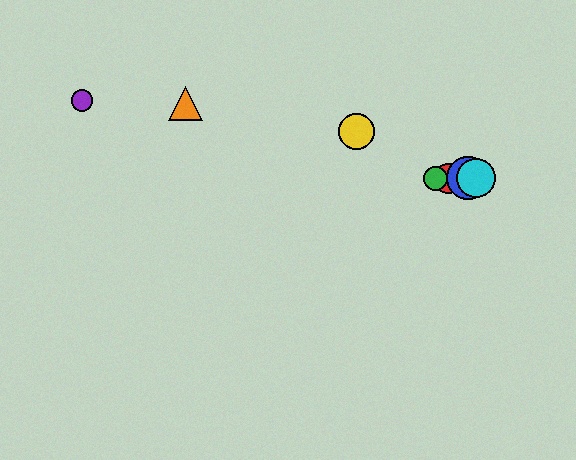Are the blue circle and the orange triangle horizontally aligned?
No, the blue circle is at y≈178 and the orange triangle is at y≈104.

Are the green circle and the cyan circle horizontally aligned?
Yes, both are at y≈178.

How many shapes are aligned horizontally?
4 shapes (the red circle, the blue circle, the green circle, the cyan circle) are aligned horizontally.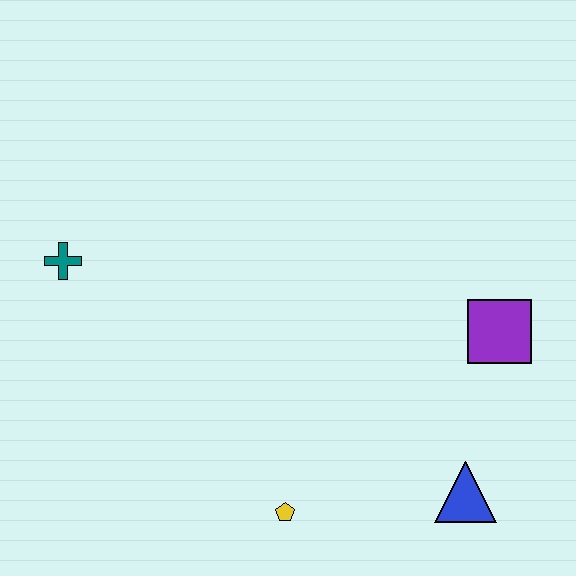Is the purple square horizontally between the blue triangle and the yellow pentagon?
No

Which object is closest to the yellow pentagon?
The blue triangle is closest to the yellow pentagon.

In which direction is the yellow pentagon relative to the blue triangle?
The yellow pentagon is to the left of the blue triangle.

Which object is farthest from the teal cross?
The blue triangle is farthest from the teal cross.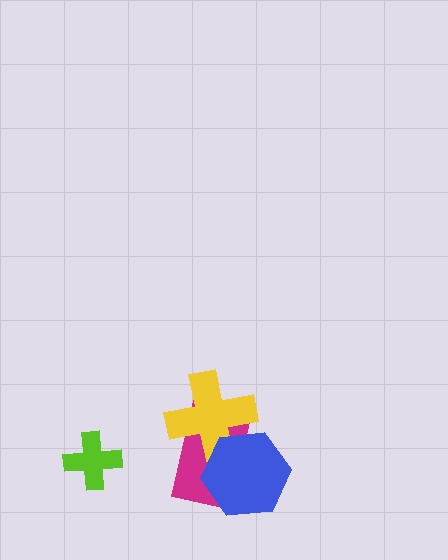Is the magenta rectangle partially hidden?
Yes, it is partially covered by another shape.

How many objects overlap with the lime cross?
0 objects overlap with the lime cross.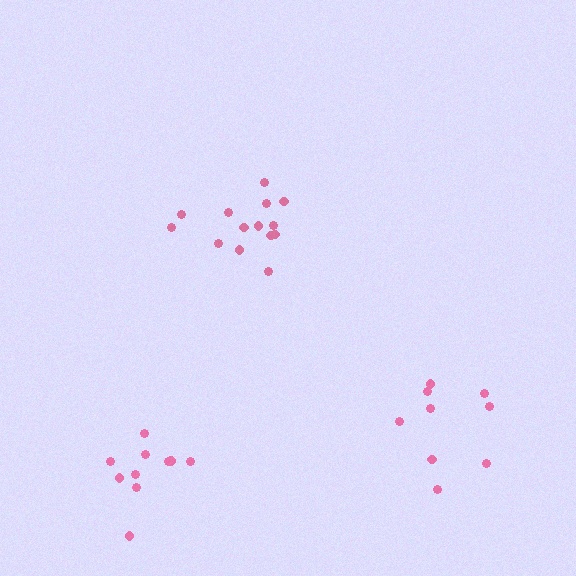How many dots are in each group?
Group 1: 9 dots, Group 2: 14 dots, Group 3: 10 dots (33 total).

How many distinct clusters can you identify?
There are 3 distinct clusters.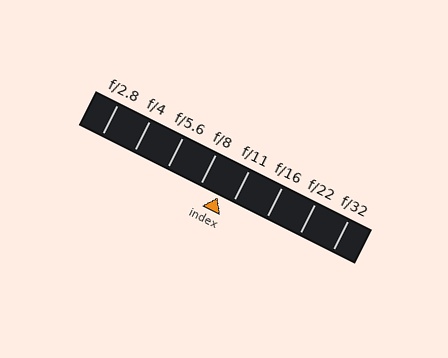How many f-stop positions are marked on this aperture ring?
There are 8 f-stop positions marked.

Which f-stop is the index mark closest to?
The index mark is closest to f/11.